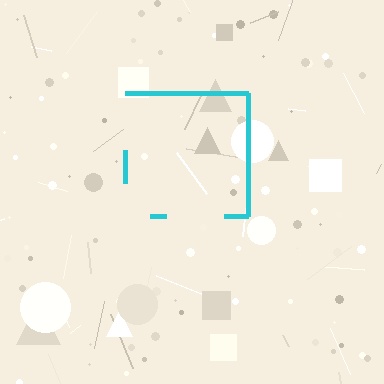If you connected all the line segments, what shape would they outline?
They would outline a square.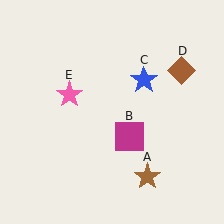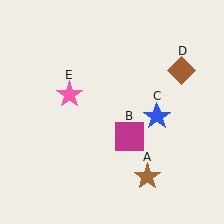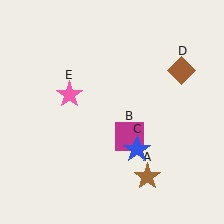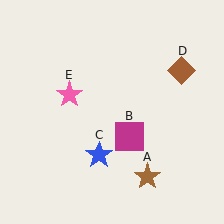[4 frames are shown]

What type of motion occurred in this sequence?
The blue star (object C) rotated clockwise around the center of the scene.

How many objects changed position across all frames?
1 object changed position: blue star (object C).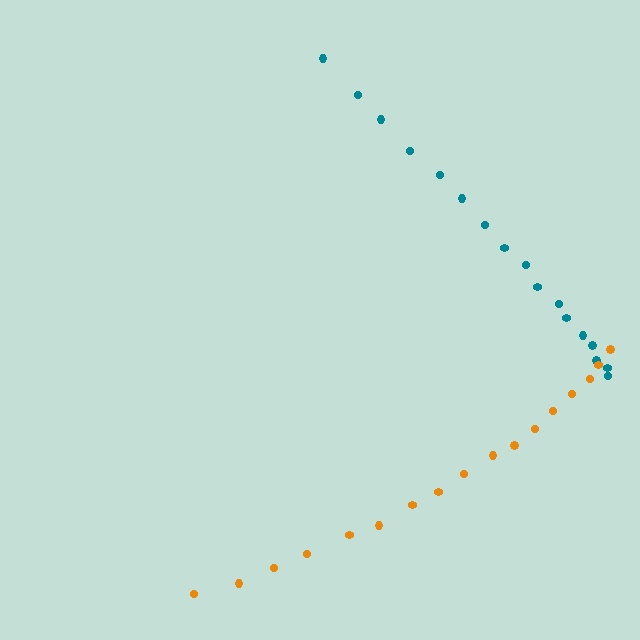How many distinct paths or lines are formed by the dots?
There are 2 distinct paths.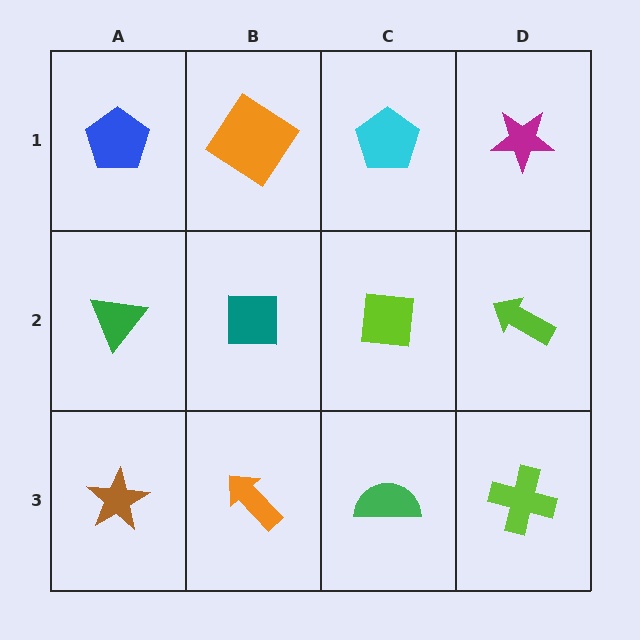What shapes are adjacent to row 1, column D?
A lime arrow (row 2, column D), a cyan pentagon (row 1, column C).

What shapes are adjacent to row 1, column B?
A teal square (row 2, column B), a blue pentagon (row 1, column A), a cyan pentagon (row 1, column C).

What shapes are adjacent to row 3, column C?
A lime square (row 2, column C), an orange arrow (row 3, column B), a lime cross (row 3, column D).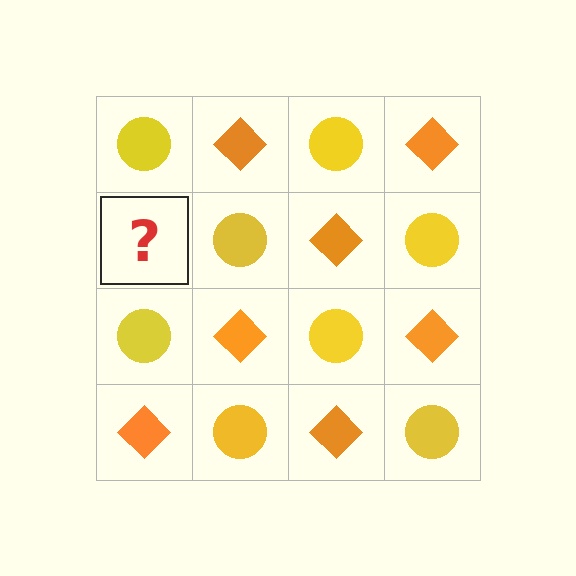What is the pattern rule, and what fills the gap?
The rule is that it alternates yellow circle and orange diamond in a checkerboard pattern. The gap should be filled with an orange diamond.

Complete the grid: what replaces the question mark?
The question mark should be replaced with an orange diamond.